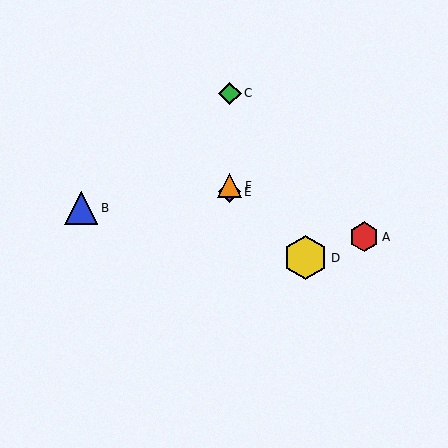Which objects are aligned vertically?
Objects C, E, F are aligned vertically.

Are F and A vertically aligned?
No, F is at x≈230 and A is at x≈364.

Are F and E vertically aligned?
Yes, both are at x≈230.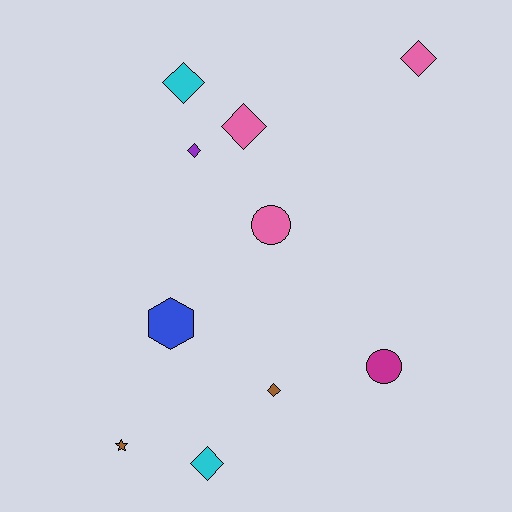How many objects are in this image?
There are 10 objects.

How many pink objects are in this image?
There are 3 pink objects.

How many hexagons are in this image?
There is 1 hexagon.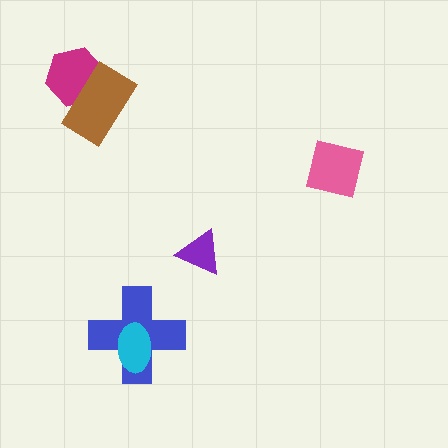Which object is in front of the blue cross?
The cyan ellipse is in front of the blue cross.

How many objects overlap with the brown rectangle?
1 object overlaps with the brown rectangle.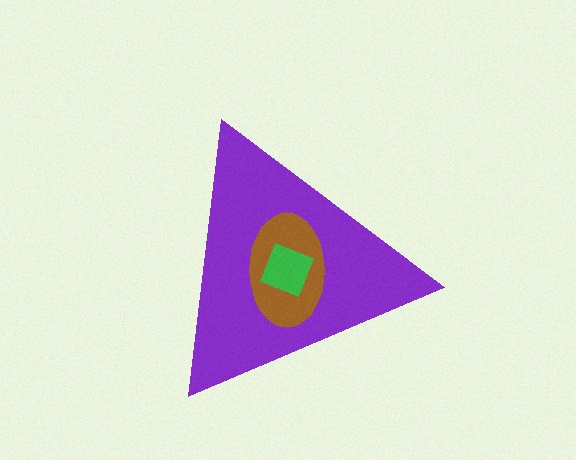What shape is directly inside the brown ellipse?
The green square.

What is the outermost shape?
The purple triangle.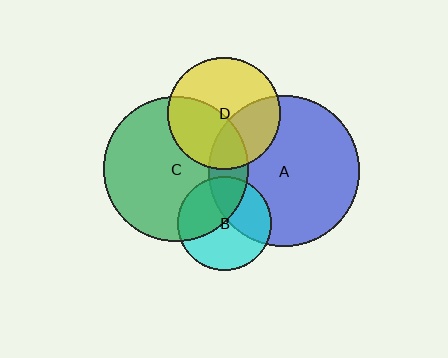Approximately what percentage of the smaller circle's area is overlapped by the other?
Approximately 40%.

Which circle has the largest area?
Circle A (blue).